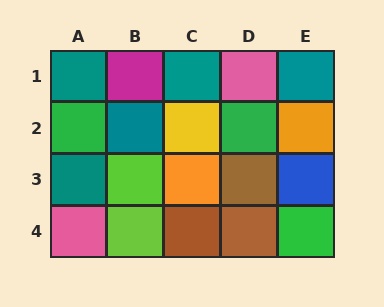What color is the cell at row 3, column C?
Orange.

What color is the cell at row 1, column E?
Teal.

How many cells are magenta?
1 cell is magenta.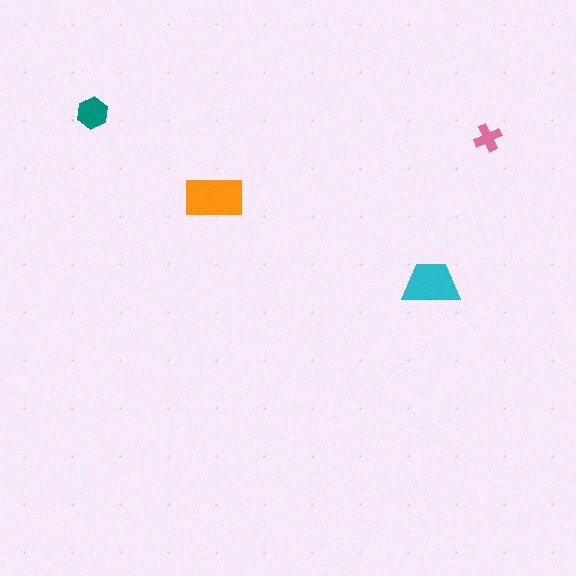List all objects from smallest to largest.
The pink cross, the teal hexagon, the cyan trapezoid, the orange rectangle.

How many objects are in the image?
There are 4 objects in the image.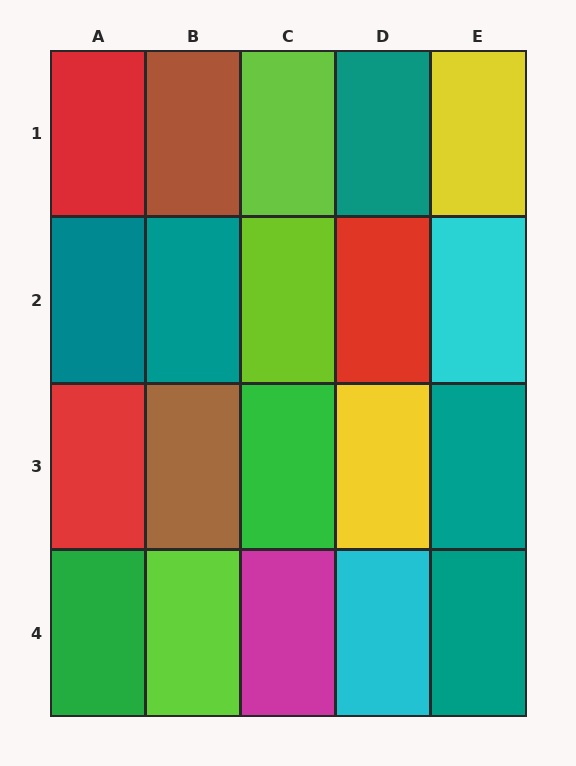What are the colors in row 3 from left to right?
Red, brown, green, yellow, teal.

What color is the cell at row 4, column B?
Lime.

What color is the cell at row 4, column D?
Cyan.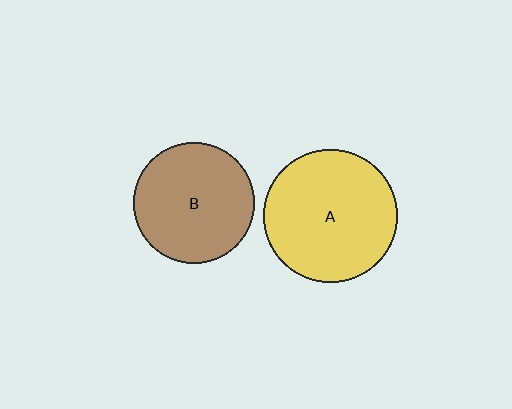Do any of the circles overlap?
No, none of the circles overlap.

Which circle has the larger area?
Circle A (yellow).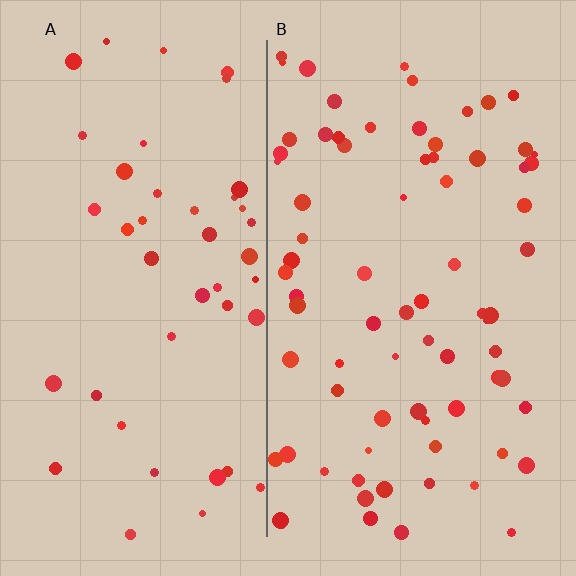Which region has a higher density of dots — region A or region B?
B (the right).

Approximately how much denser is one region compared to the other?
Approximately 1.7× — region B over region A.